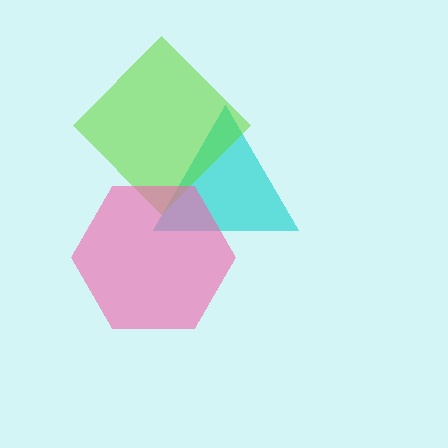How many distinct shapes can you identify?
There are 3 distinct shapes: a cyan triangle, a lime diamond, a pink hexagon.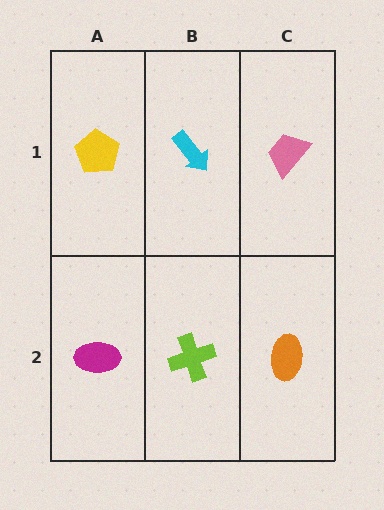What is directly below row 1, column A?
A magenta ellipse.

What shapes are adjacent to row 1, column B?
A lime cross (row 2, column B), a yellow pentagon (row 1, column A), a pink trapezoid (row 1, column C).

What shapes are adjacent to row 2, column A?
A yellow pentagon (row 1, column A), a lime cross (row 2, column B).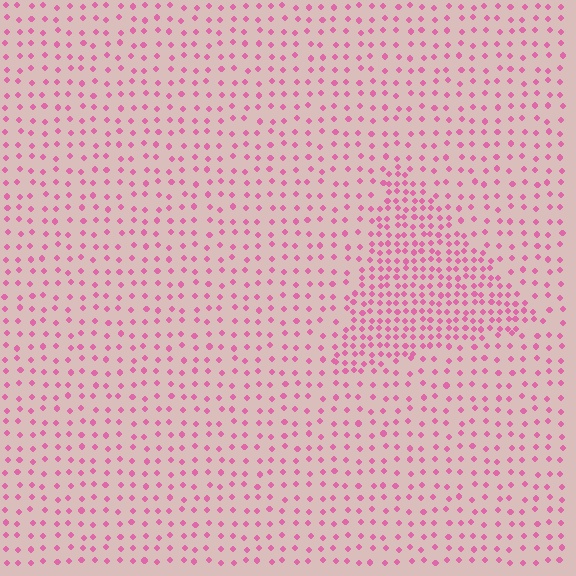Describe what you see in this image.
The image contains small pink elements arranged at two different densities. A triangle-shaped region is visible where the elements are more densely packed than the surrounding area.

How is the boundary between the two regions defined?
The boundary is defined by a change in element density (approximately 2.2x ratio). All elements are the same color, size, and shape.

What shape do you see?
I see a triangle.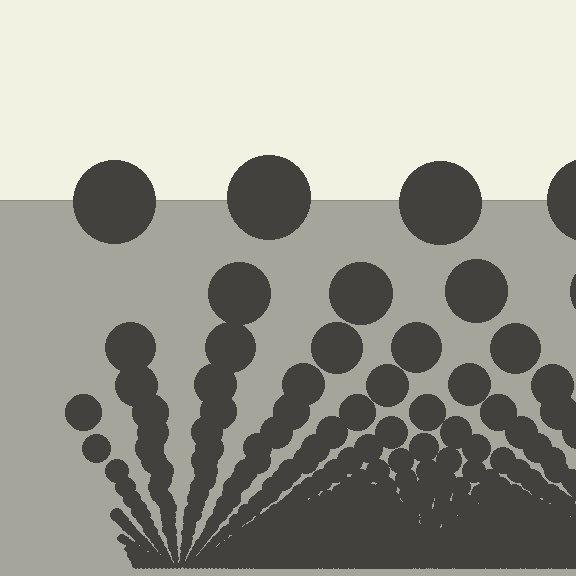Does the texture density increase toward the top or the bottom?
Density increases toward the bottom.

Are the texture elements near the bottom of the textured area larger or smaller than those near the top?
Smaller. The gradient is inverted — elements near the bottom are smaller and denser.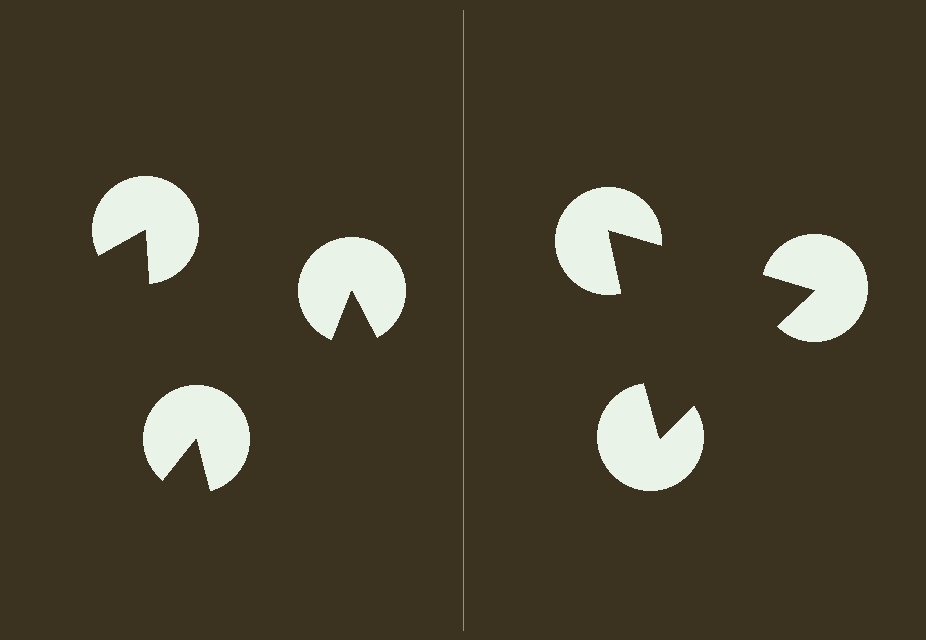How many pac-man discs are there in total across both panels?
6 — 3 on each side.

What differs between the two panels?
The pac-man discs are positioned identically on both sides; only the wedge orientations differ. On the right they align to a triangle; on the left they are misaligned.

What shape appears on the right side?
An illusory triangle.